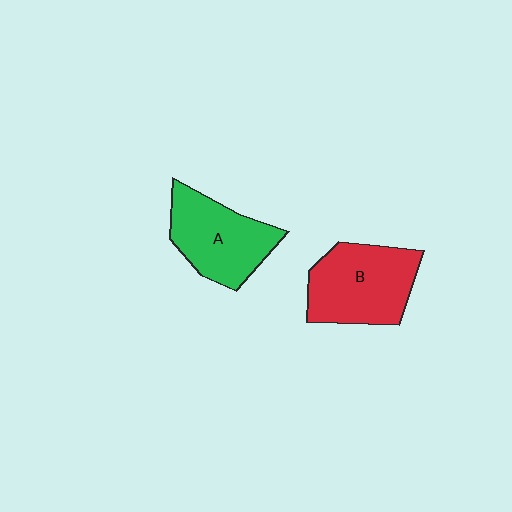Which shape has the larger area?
Shape B (red).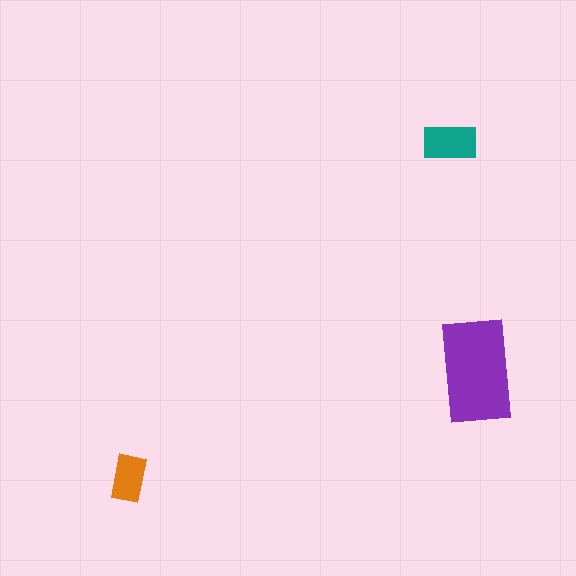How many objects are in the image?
There are 3 objects in the image.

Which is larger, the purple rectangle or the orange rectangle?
The purple one.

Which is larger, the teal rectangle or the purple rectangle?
The purple one.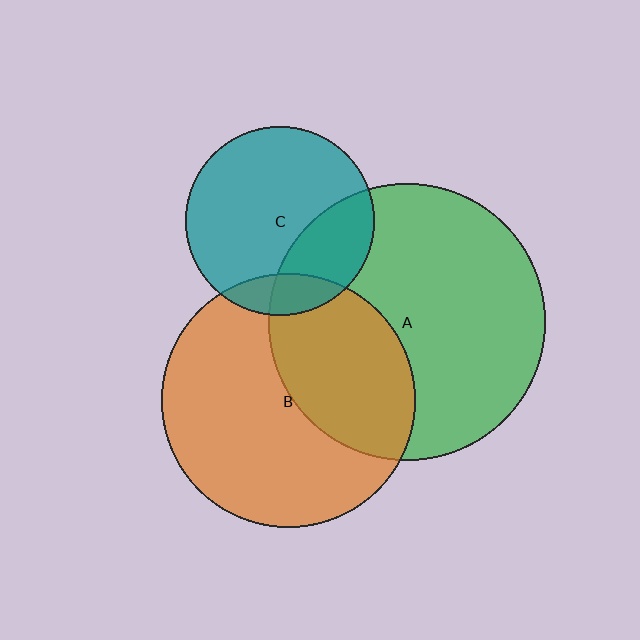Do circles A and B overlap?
Yes.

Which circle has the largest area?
Circle A (green).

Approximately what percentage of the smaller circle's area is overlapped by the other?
Approximately 40%.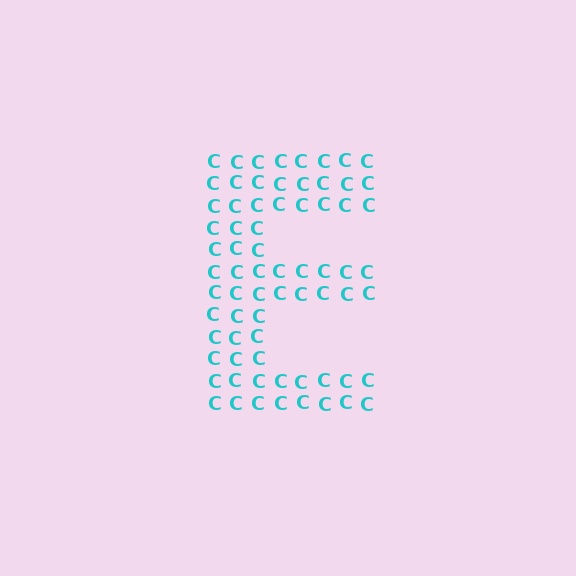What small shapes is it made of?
It is made of small letter C's.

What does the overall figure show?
The overall figure shows the letter E.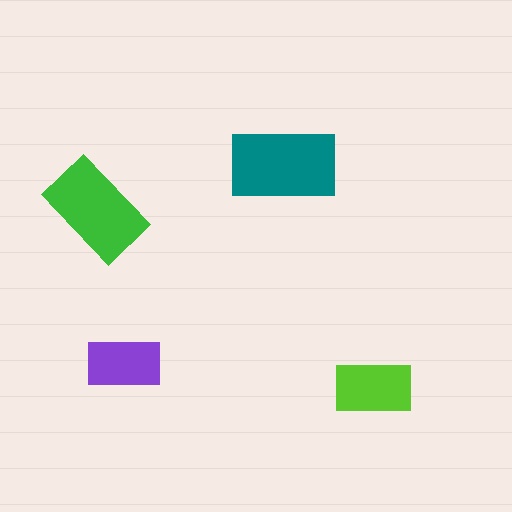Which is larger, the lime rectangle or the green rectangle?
The green one.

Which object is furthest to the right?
The lime rectangle is rightmost.